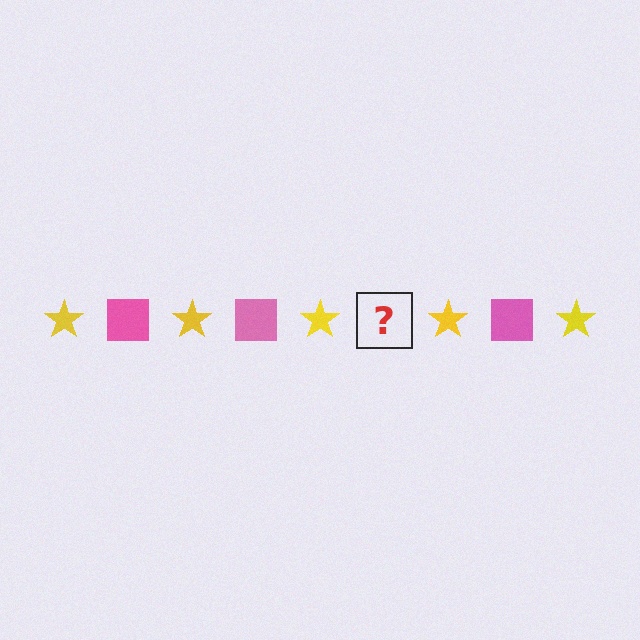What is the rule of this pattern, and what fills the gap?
The rule is that the pattern alternates between yellow star and pink square. The gap should be filled with a pink square.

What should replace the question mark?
The question mark should be replaced with a pink square.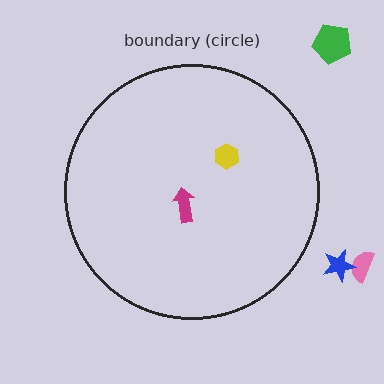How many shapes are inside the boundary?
2 inside, 3 outside.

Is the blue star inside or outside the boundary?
Outside.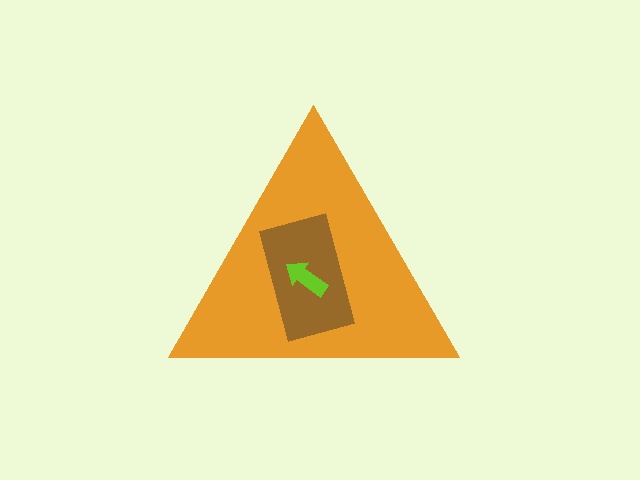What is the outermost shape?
The orange triangle.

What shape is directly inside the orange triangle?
The brown rectangle.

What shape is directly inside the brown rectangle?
The lime arrow.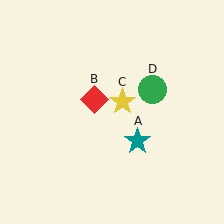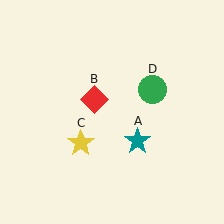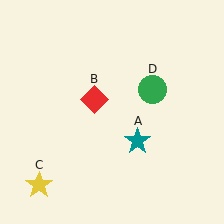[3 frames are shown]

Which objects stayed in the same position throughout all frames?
Teal star (object A) and red diamond (object B) and green circle (object D) remained stationary.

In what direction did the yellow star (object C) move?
The yellow star (object C) moved down and to the left.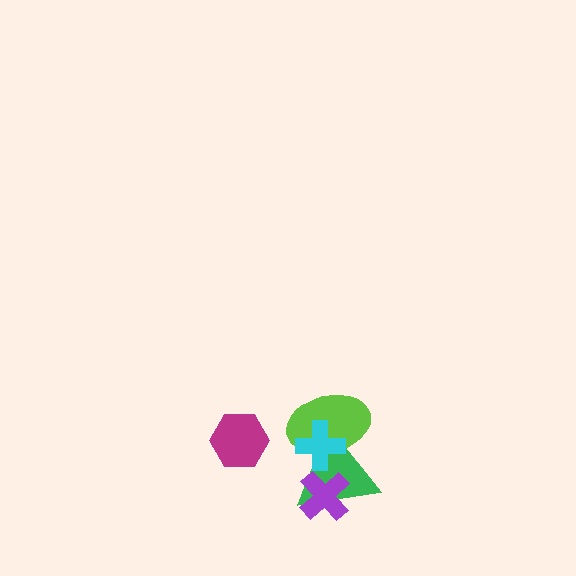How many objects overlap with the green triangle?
3 objects overlap with the green triangle.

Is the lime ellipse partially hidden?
Yes, it is partially covered by another shape.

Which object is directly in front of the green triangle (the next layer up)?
The purple cross is directly in front of the green triangle.